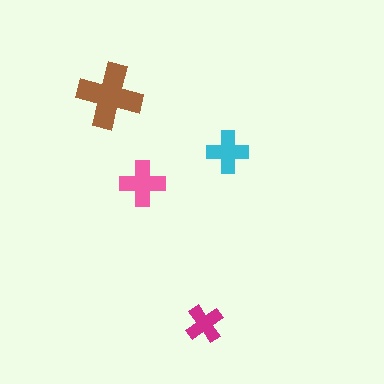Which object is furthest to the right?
The cyan cross is rightmost.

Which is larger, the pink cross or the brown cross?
The brown one.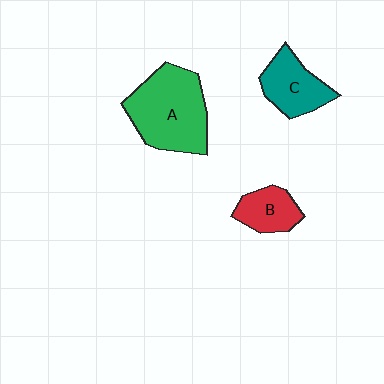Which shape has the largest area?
Shape A (green).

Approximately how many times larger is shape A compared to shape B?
Approximately 2.3 times.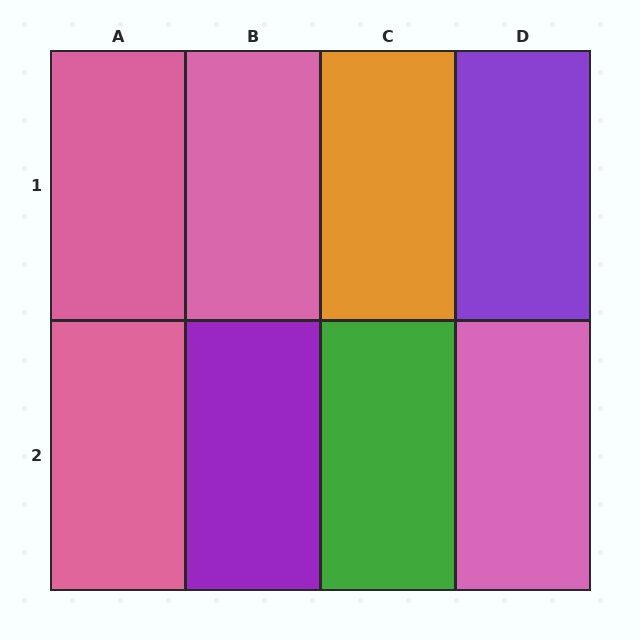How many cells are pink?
4 cells are pink.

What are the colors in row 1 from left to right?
Pink, pink, orange, purple.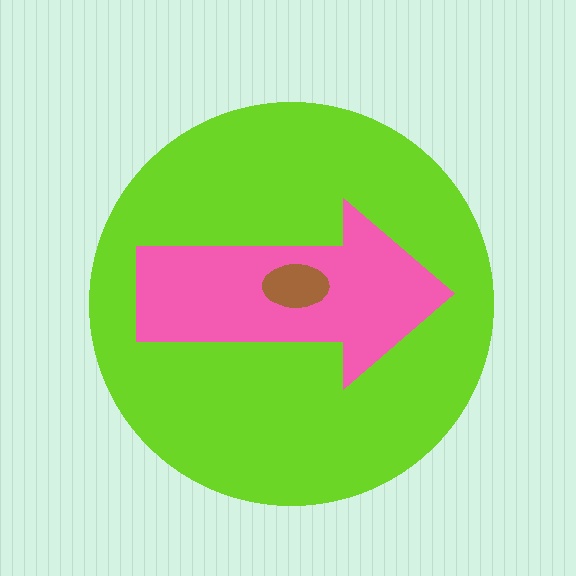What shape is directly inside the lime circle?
The pink arrow.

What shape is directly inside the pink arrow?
The brown ellipse.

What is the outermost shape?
The lime circle.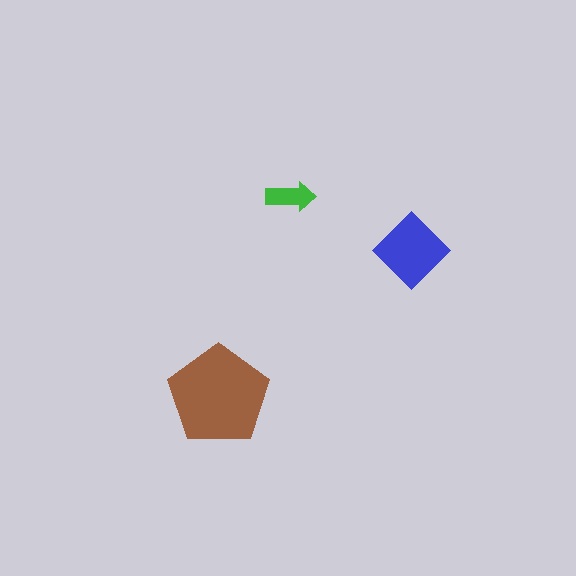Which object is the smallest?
The green arrow.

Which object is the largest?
The brown pentagon.